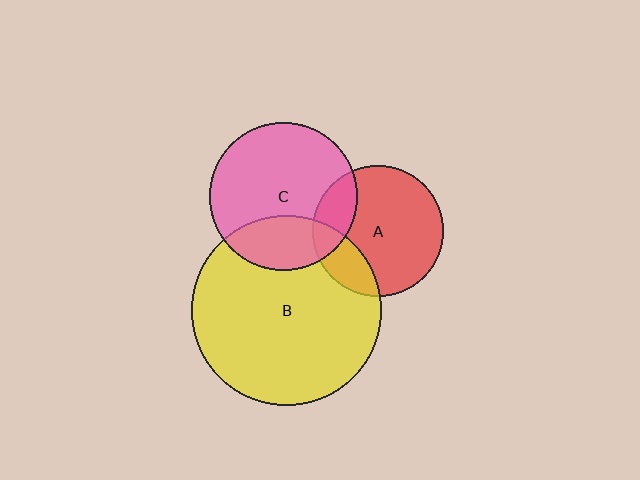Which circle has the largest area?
Circle B (yellow).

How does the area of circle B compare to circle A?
Approximately 2.1 times.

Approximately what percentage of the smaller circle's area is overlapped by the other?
Approximately 20%.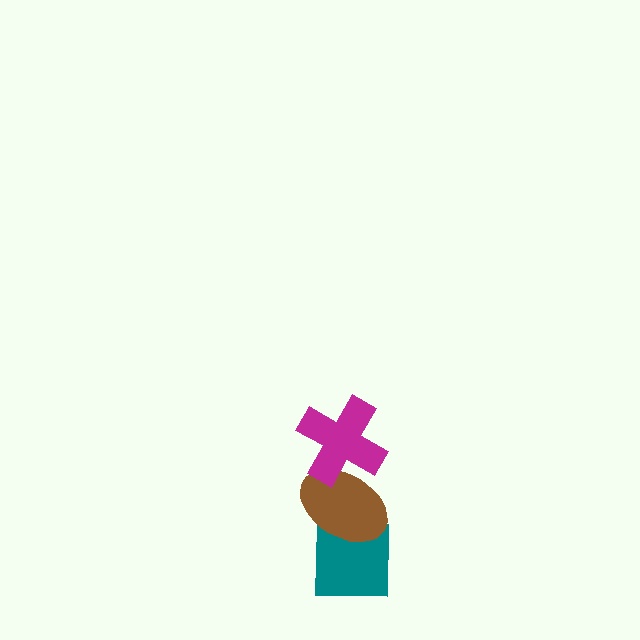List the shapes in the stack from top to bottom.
From top to bottom: the magenta cross, the brown ellipse, the teal square.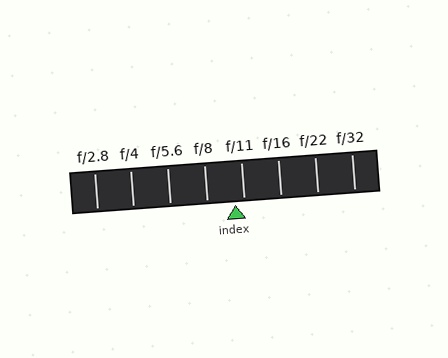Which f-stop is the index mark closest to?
The index mark is closest to f/11.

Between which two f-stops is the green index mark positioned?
The index mark is between f/8 and f/11.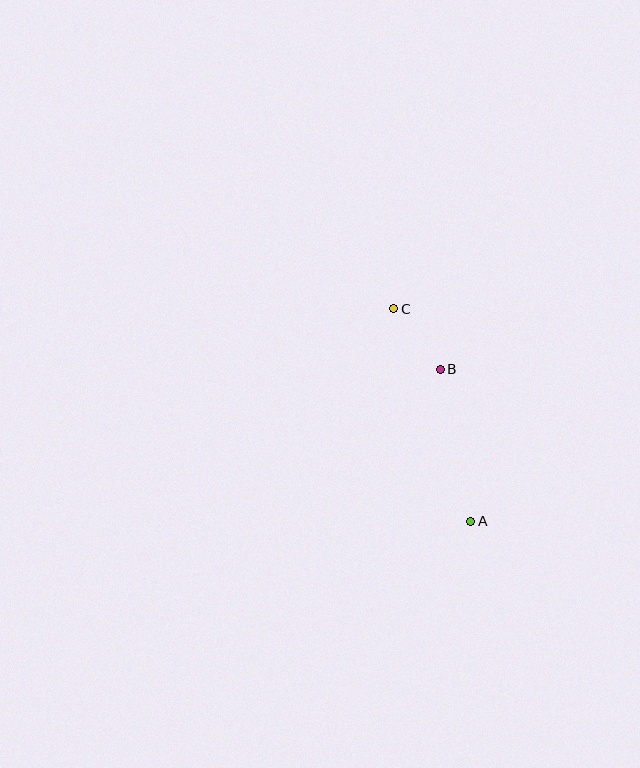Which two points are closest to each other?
Points B and C are closest to each other.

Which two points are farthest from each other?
Points A and C are farthest from each other.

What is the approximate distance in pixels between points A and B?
The distance between A and B is approximately 155 pixels.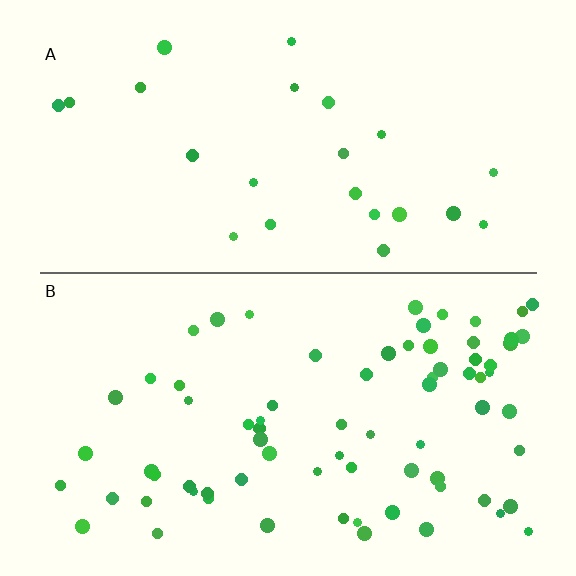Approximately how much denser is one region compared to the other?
Approximately 3.1× — region B over region A.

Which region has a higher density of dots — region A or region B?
B (the bottom).